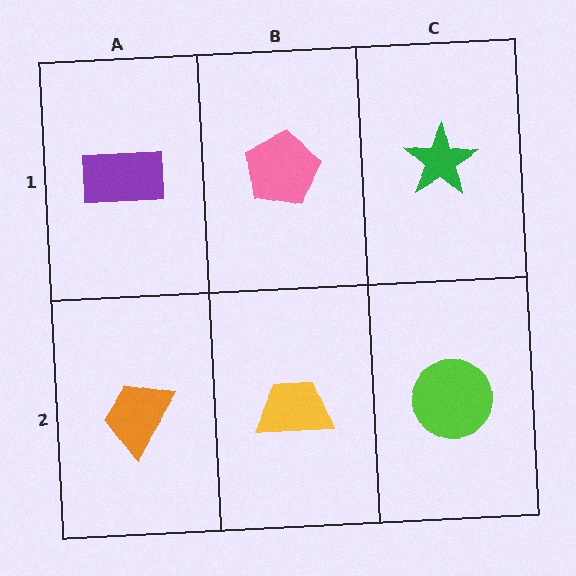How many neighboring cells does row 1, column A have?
2.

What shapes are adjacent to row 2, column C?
A green star (row 1, column C), a yellow trapezoid (row 2, column B).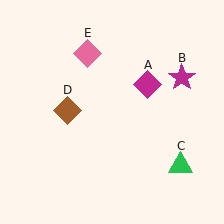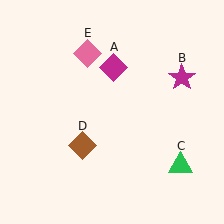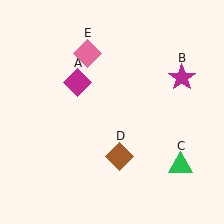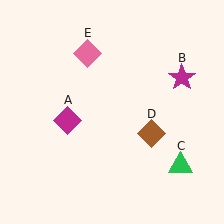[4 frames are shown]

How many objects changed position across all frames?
2 objects changed position: magenta diamond (object A), brown diamond (object D).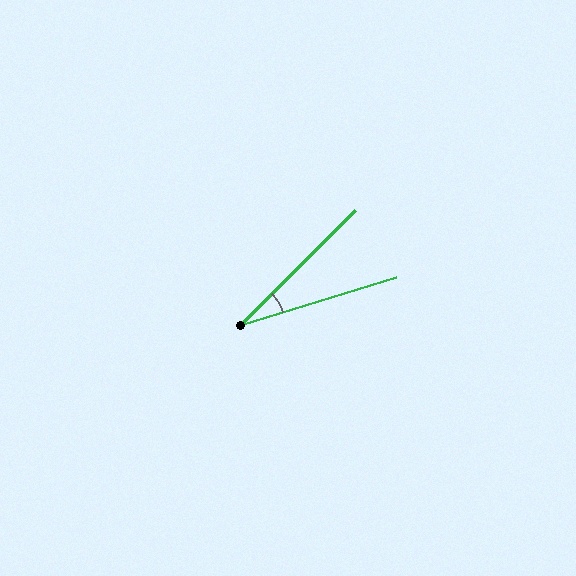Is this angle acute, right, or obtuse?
It is acute.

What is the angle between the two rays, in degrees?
Approximately 28 degrees.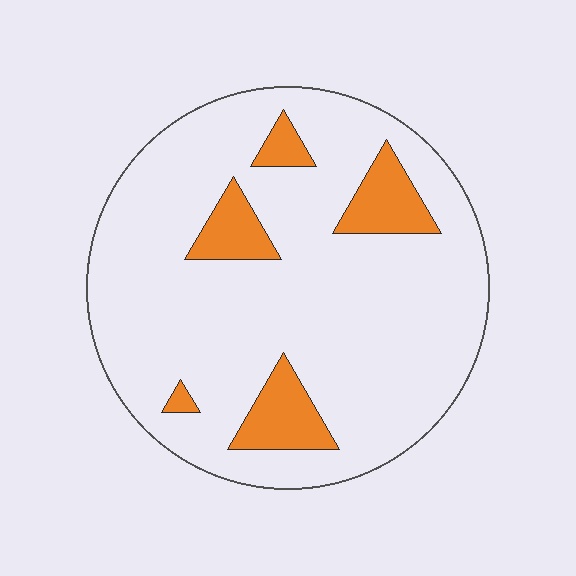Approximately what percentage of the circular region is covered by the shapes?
Approximately 15%.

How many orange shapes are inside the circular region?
5.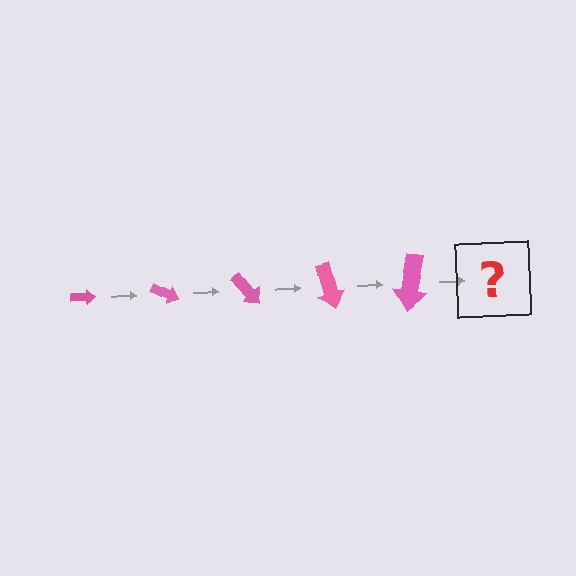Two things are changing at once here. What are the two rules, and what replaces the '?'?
The two rules are that the arrow grows larger each step and it rotates 25 degrees each step. The '?' should be an arrow, larger than the previous one and rotated 125 degrees from the start.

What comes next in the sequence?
The next element should be an arrow, larger than the previous one and rotated 125 degrees from the start.